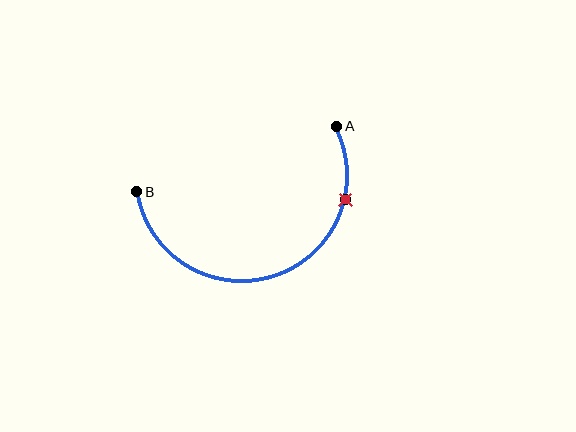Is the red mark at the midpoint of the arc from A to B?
No. The red mark lies on the arc but is closer to endpoint A. The arc midpoint would be at the point on the curve equidistant along the arc from both A and B.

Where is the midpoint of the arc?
The arc midpoint is the point on the curve farthest from the straight line joining A and B. It sits below that line.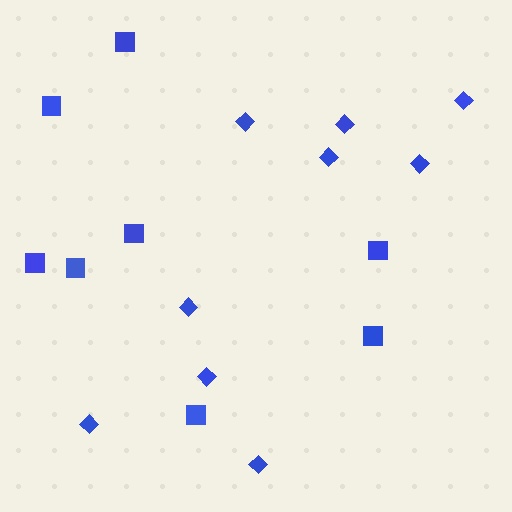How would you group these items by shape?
There are 2 groups: one group of diamonds (9) and one group of squares (8).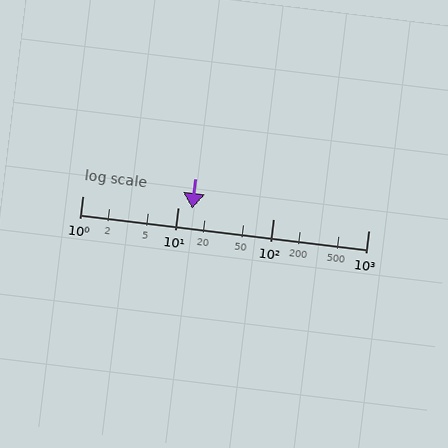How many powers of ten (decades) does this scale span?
The scale spans 3 decades, from 1 to 1000.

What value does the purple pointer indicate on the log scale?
The pointer indicates approximately 14.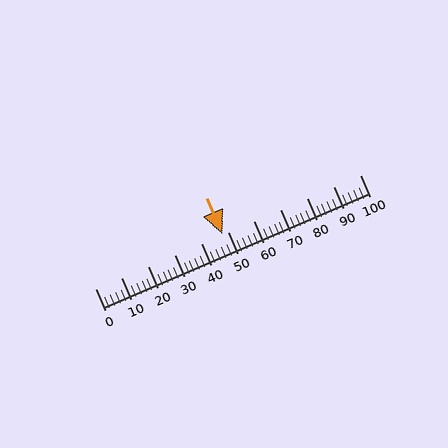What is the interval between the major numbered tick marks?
The major tick marks are spaced 10 units apart.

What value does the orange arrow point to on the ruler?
The orange arrow points to approximately 48.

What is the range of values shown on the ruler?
The ruler shows values from 0 to 100.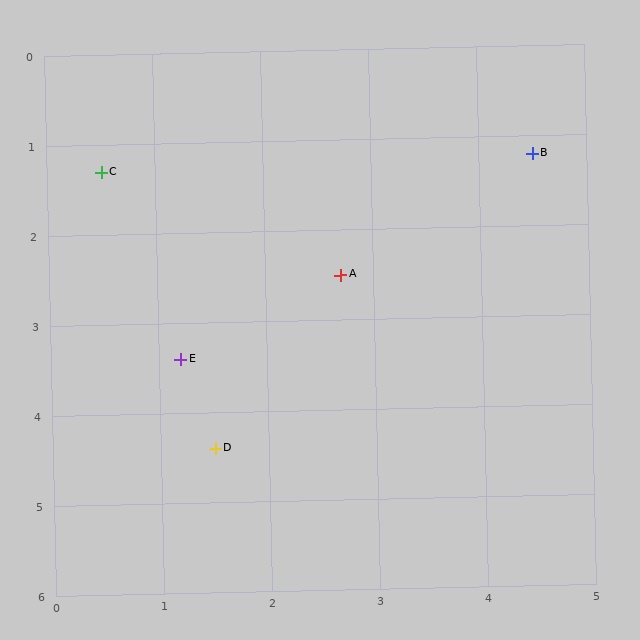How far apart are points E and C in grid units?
Points E and C are about 2.2 grid units apart.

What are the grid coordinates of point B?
Point B is at approximately (4.5, 1.2).